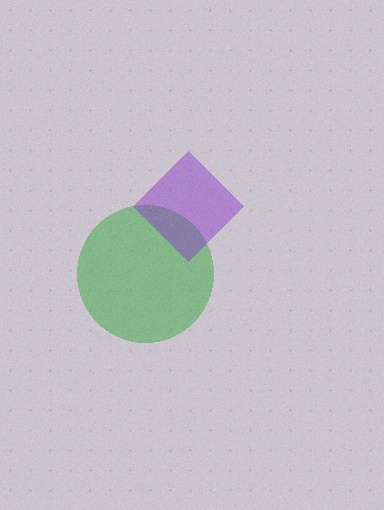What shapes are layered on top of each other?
The layered shapes are: a green circle, a purple diamond.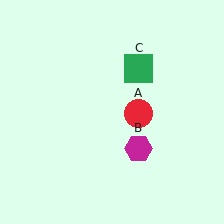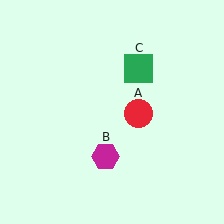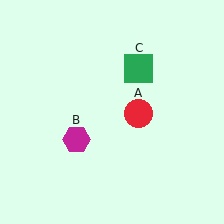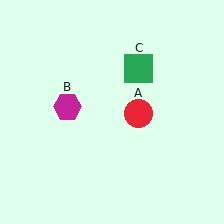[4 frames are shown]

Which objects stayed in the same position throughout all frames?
Red circle (object A) and green square (object C) remained stationary.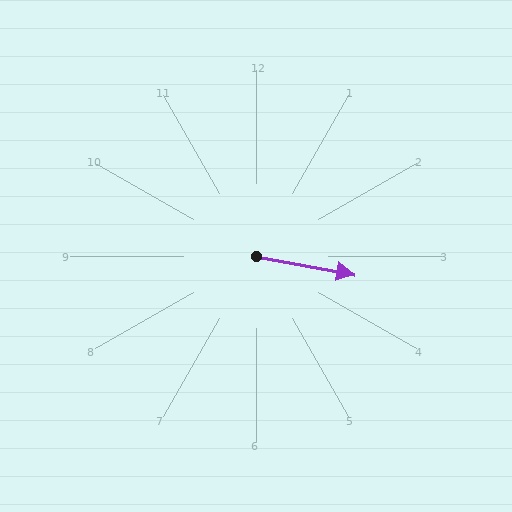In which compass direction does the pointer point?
East.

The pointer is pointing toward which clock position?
Roughly 3 o'clock.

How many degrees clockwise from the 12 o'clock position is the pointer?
Approximately 100 degrees.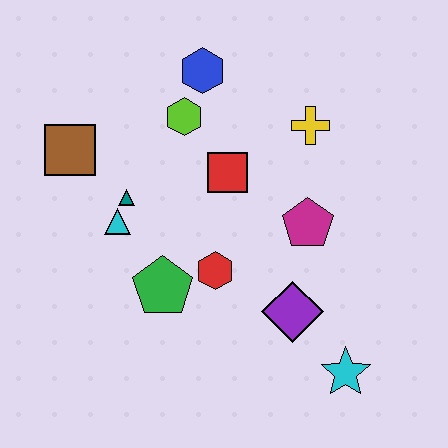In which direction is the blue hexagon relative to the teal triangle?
The blue hexagon is above the teal triangle.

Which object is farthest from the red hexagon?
The blue hexagon is farthest from the red hexagon.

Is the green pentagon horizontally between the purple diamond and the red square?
No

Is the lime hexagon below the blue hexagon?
Yes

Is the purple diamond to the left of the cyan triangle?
No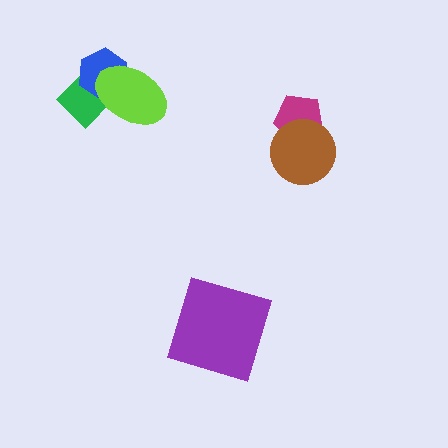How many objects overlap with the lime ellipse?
2 objects overlap with the lime ellipse.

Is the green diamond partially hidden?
Yes, it is partially covered by another shape.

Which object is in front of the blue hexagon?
The lime ellipse is in front of the blue hexagon.